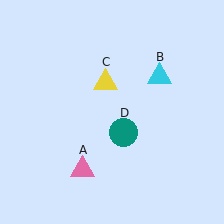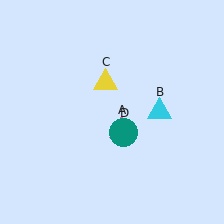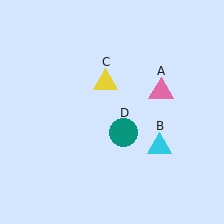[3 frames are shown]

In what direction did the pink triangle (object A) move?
The pink triangle (object A) moved up and to the right.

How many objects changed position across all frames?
2 objects changed position: pink triangle (object A), cyan triangle (object B).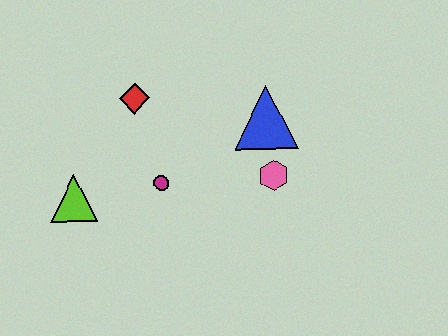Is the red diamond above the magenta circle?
Yes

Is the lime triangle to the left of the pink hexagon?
Yes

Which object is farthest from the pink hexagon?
The lime triangle is farthest from the pink hexagon.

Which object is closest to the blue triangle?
The pink hexagon is closest to the blue triangle.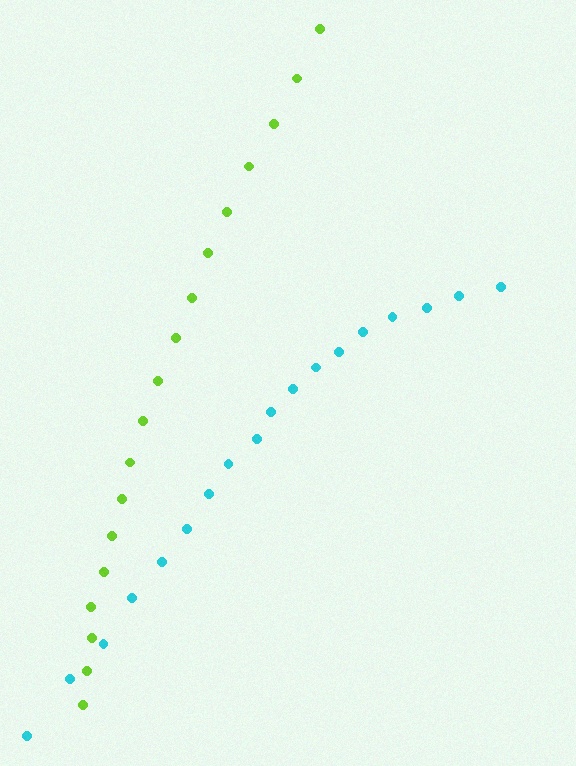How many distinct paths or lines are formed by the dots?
There are 2 distinct paths.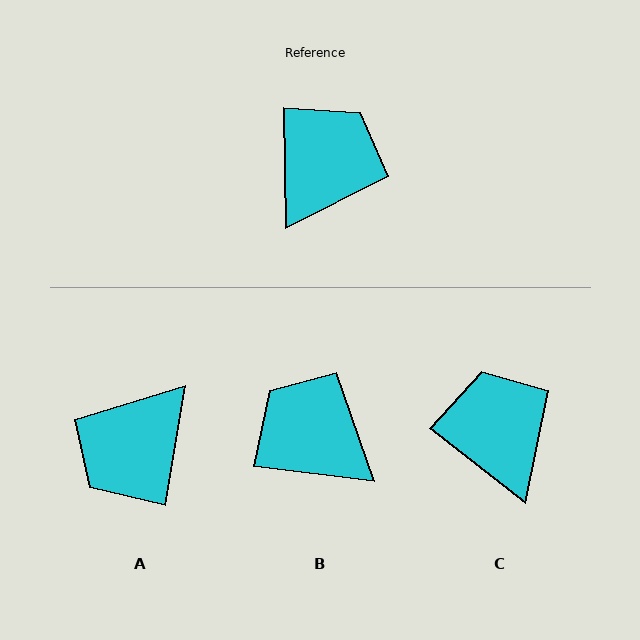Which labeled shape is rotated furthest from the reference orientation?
A, about 170 degrees away.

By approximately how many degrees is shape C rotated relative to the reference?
Approximately 51 degrees counter-clockwise.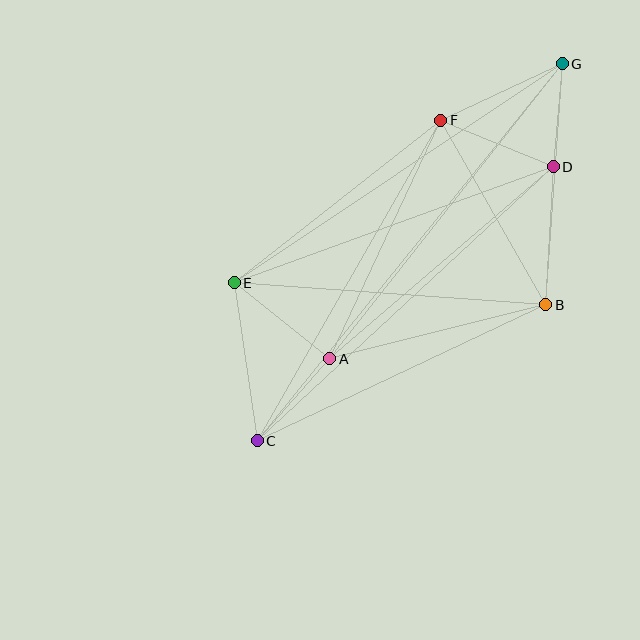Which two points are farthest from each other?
Points C and G are farthest from each other.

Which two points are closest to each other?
Points D and G are closest to each other.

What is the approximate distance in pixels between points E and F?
The distance between E and F is approximately 263 pixels.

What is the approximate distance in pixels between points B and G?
The distance between B and G is approximately 242 pixels.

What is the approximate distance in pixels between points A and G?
The distance between A and G is approximately 376 pixels.